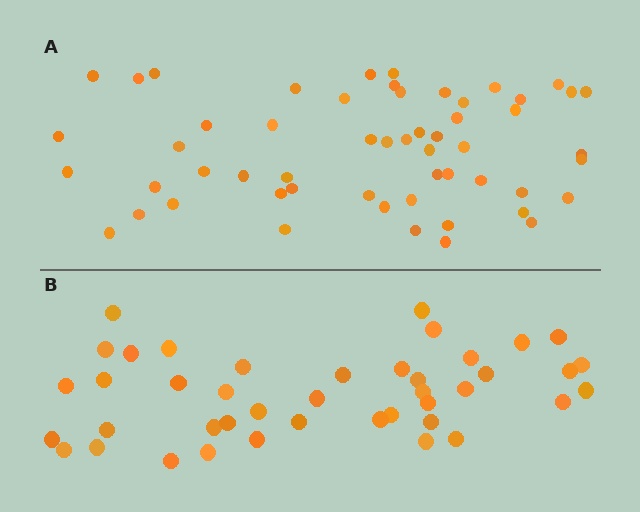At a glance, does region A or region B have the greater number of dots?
Region A (the top region) has more dots.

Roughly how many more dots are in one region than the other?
Region A has approximately 15 more dots than region B.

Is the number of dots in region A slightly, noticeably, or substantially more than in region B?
Region A has noticeably more, but not dramatically so. The ratio is roughly 1.3 to 1.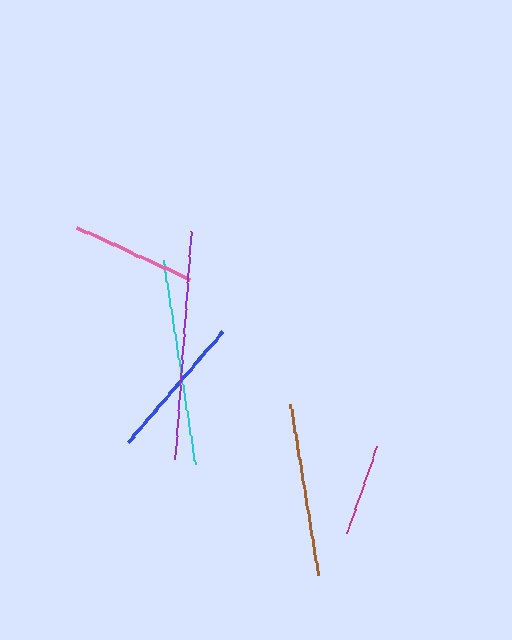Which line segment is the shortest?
The magenta line is the shortest at approximately 91 pixels.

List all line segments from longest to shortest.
From longest to shortest: purple, cyan, brown, blue, pink, magenta.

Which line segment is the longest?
The purple line is the longest at approximately 228 pixels.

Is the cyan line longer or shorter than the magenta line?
The cyan line is longer than the magenta line.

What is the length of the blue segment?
The blue segment is approximately 146 pixels long.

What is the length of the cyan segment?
The cyan segment is approximately 208 pixels long.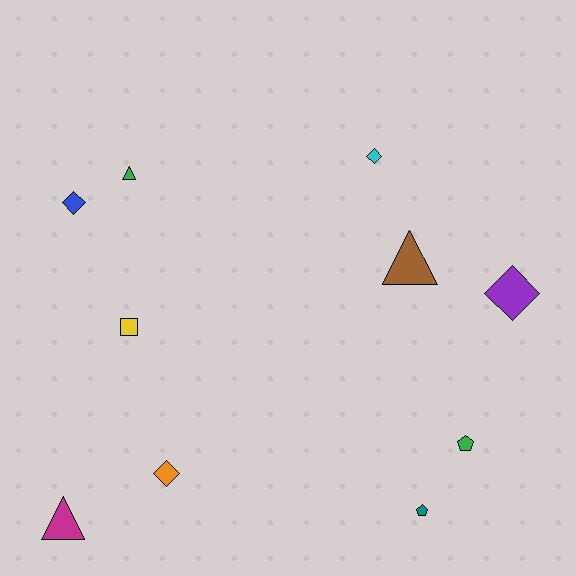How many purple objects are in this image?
There is 1 purple object.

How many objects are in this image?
There are 10 objects.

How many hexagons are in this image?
There are no hexagons.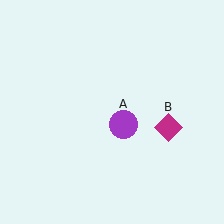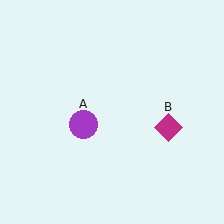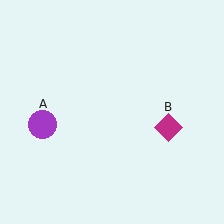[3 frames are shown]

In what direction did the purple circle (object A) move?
The purple circle (object A) moved left.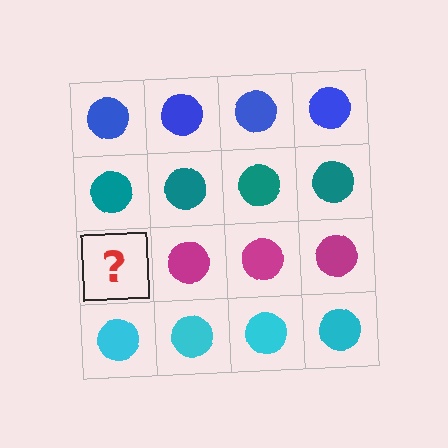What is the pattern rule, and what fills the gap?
The rule is that each row has a consistent color. The gap should be filled with a magenta circle.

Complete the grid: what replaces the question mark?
The question mark should be replaced with a magenta circle.